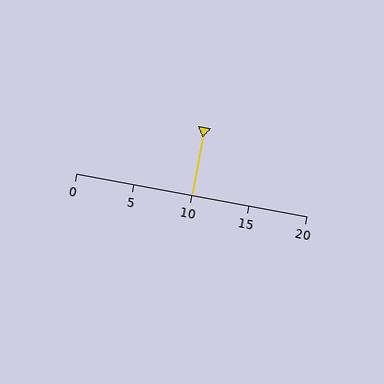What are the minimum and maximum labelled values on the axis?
The axis runs from 0 to 20.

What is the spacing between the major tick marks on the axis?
The major ticks are spaced 5 apart.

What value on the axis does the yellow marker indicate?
The marker indicates approximately 10.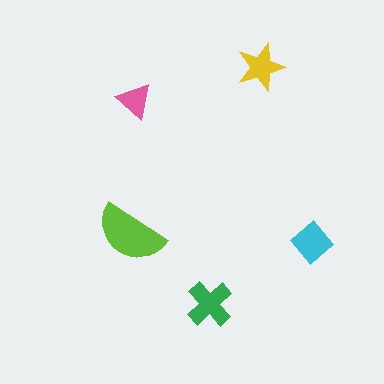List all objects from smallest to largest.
The pink triangle, the yellow star, the cyan diamond, the green cross, the lime semicircle.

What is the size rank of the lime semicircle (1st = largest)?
1st.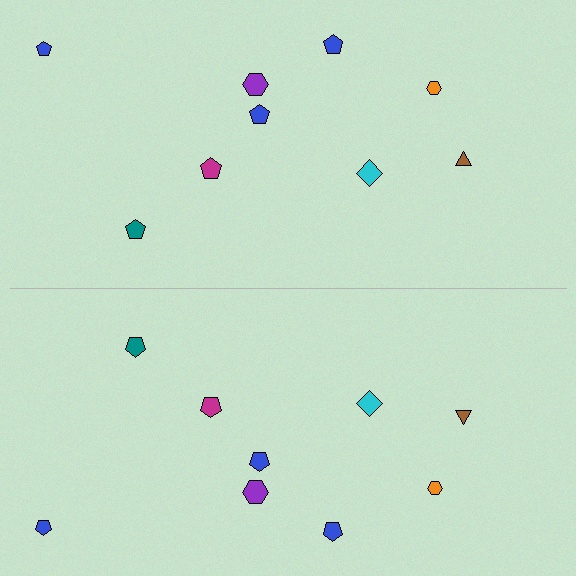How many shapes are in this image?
There are 18 shapes in this image.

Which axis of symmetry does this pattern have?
The pattern has a horizontal axis of symmetry running through the center of the image.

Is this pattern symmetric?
Yes, this pattern has bilateral (reflection) symmetry.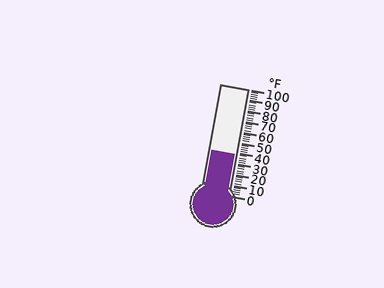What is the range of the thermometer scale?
The thermometer scale ranges from 0°F to 100°F.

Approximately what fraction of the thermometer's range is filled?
The thermometer is filled to approximately 40% of its range.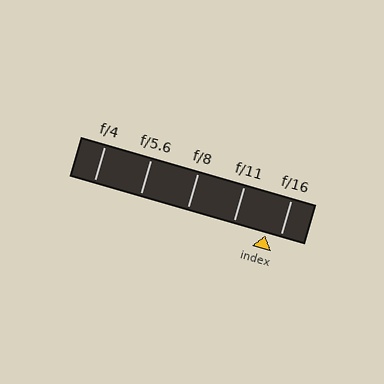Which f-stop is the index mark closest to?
The index mark is closest to f/16.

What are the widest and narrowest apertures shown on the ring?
The widest aperture shown is f/4 and the narrowest is f/16.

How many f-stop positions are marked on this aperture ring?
There are 5 f-stop positions marked.